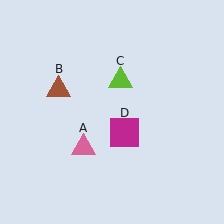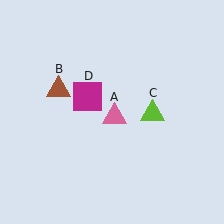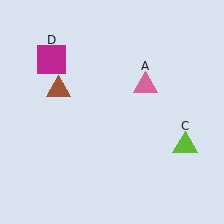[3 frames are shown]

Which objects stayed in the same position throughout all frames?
Brown triangle (object B) remained stationary.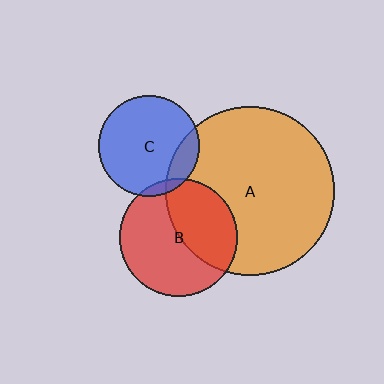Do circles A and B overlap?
Yes.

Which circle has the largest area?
Circle A (orange).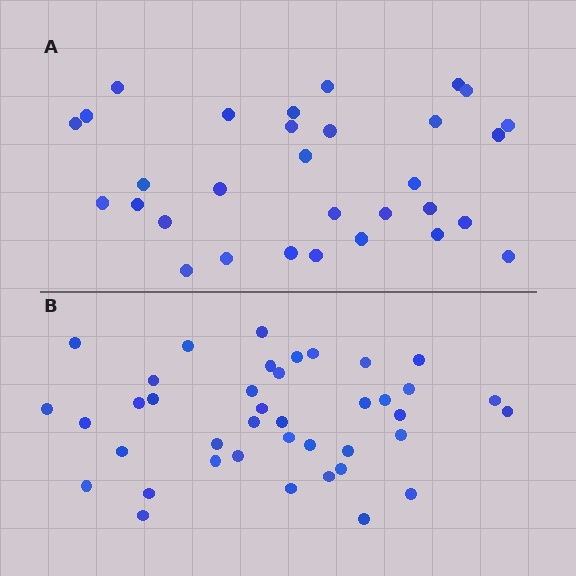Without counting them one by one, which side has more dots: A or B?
Region B (the bottom region) has more dots.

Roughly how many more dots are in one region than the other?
Region B has roughly 8 or so more dots than region A.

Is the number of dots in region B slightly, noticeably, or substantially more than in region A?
Region B has noticeably more, but not dramatically so. The ratio is roughly 1.3 to 1.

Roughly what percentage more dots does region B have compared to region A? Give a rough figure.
About 30% more.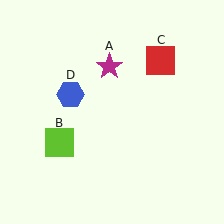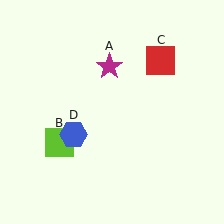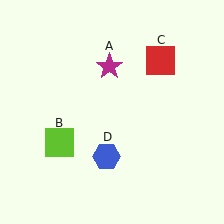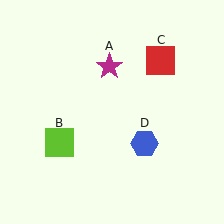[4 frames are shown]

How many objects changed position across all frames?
1 object changed position: blue hexagon (object D).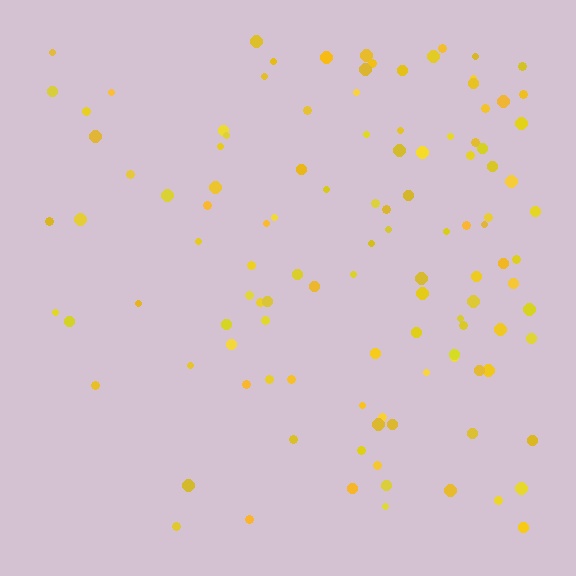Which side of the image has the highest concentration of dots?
The right.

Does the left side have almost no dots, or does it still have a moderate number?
Still a moderate number, just noticeably fewer than the right.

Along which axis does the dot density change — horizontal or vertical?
Horizontal.